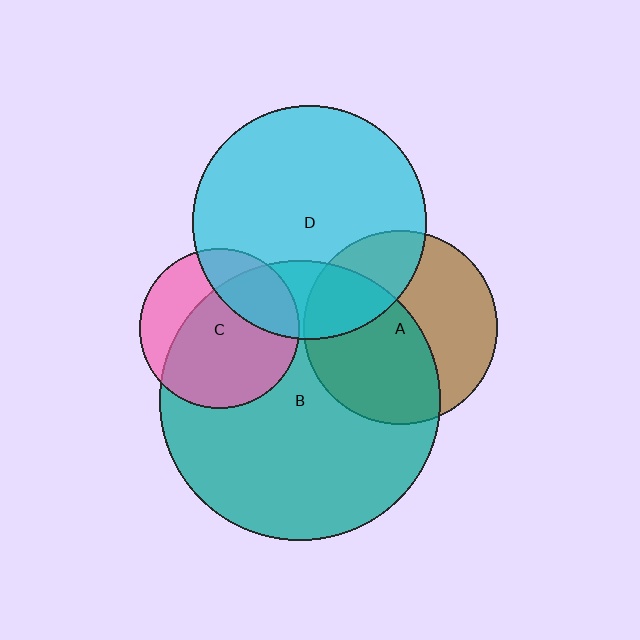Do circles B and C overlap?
Yes.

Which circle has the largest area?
Circle B (teal).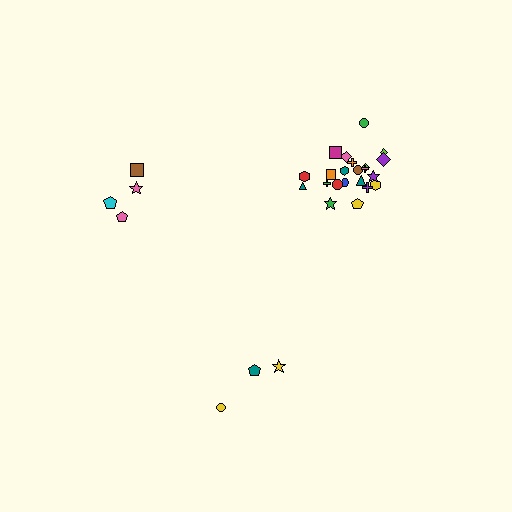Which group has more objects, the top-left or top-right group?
The top-right group.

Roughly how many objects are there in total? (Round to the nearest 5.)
Roughly 30 objects in total.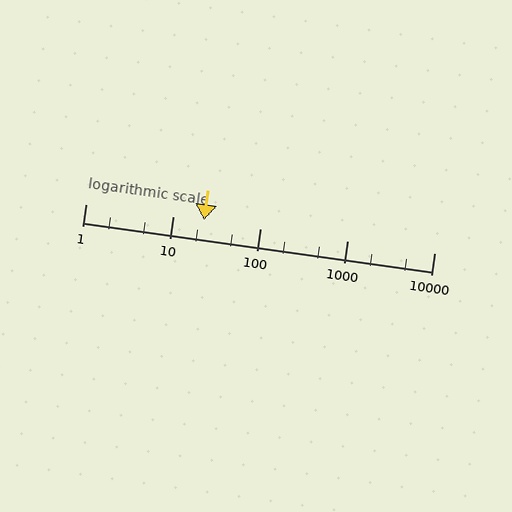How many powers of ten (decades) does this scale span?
The scale spans 4 decades, from 1 to 10000.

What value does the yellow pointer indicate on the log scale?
The pointer indicates approximately 23.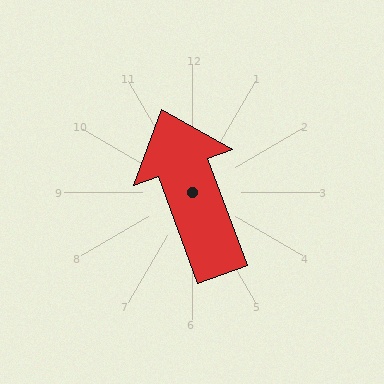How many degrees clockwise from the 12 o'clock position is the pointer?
Approximately 340 degrees.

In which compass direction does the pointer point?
North.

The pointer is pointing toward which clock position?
Roughly 11 o'clock.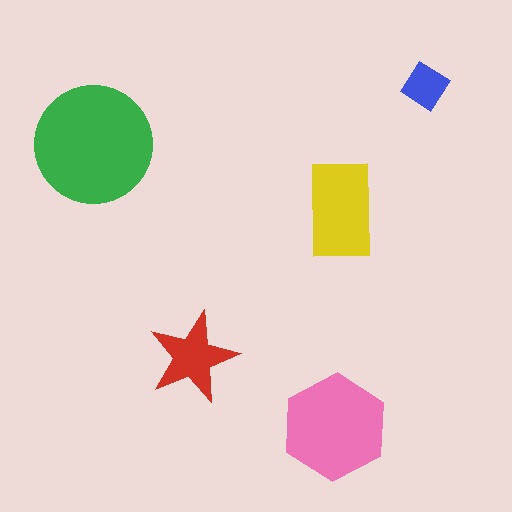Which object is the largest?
The green circle.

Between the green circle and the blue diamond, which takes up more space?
The green circle.